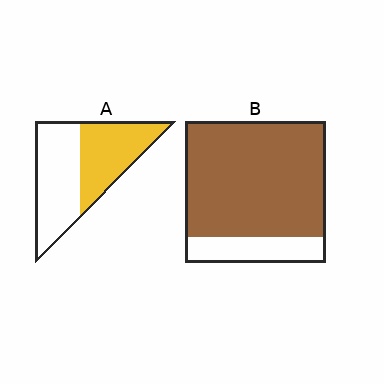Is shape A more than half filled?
Roughly half.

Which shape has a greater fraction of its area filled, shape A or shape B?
Shape B.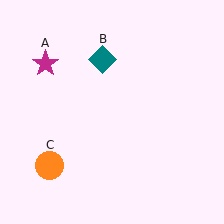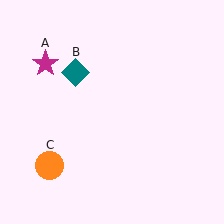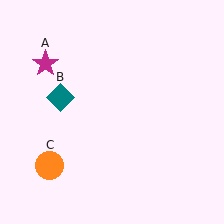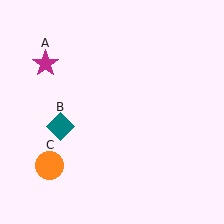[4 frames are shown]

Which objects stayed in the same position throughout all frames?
Magenta star (object A) and orange circle (object C) remained stationary.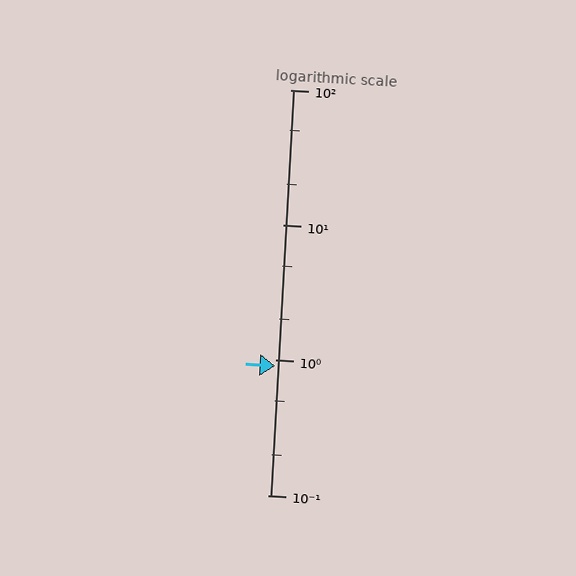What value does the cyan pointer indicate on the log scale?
The pointer indicates approximately 0.91.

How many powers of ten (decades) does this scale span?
The scale spans 3 decades, from 0.1 to 100.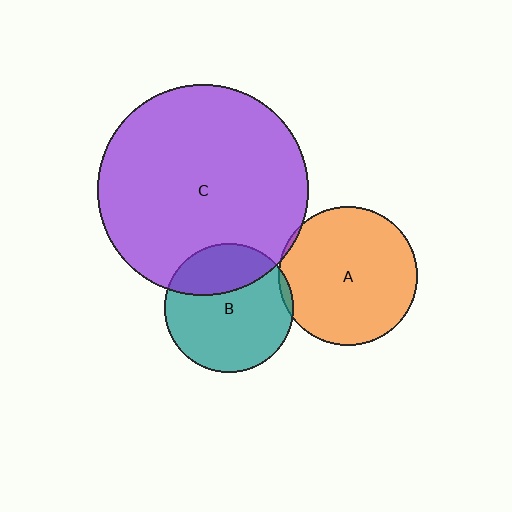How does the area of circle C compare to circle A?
Approximately 2.3 times.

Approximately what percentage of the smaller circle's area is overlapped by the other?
Approximately 5%.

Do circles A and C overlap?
Yes.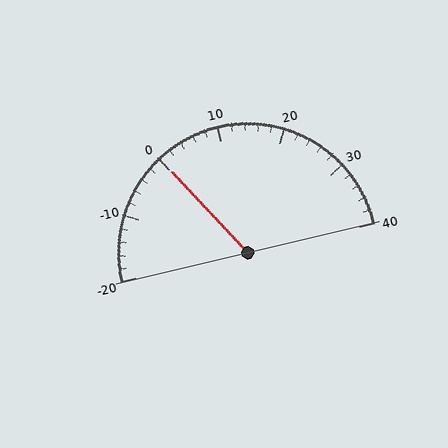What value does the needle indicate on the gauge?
The needle indicates approximately 0.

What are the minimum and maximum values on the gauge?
The gauge ranges from -20 to 40.